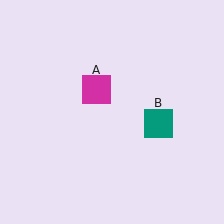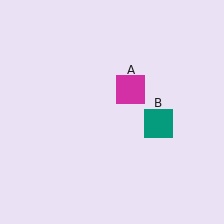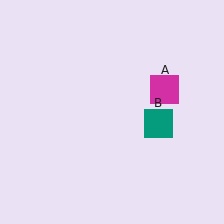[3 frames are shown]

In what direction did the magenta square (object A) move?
The magenta square (object A) moved right.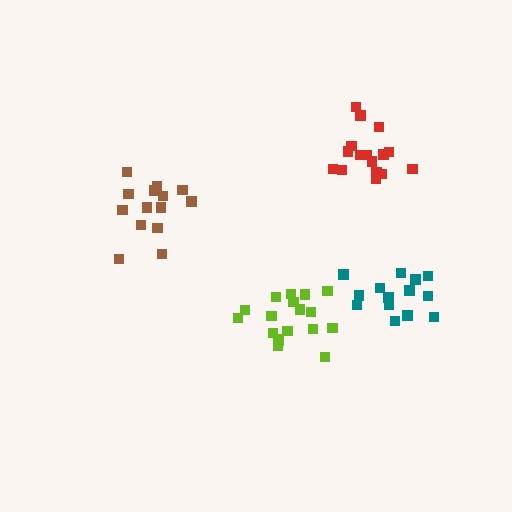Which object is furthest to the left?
The brown cluster is leftmost.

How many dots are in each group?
Group 1: 14 dots, Group 2: 18 dots, Group 3: 14 dots, Group 4: 17 dots (63 total).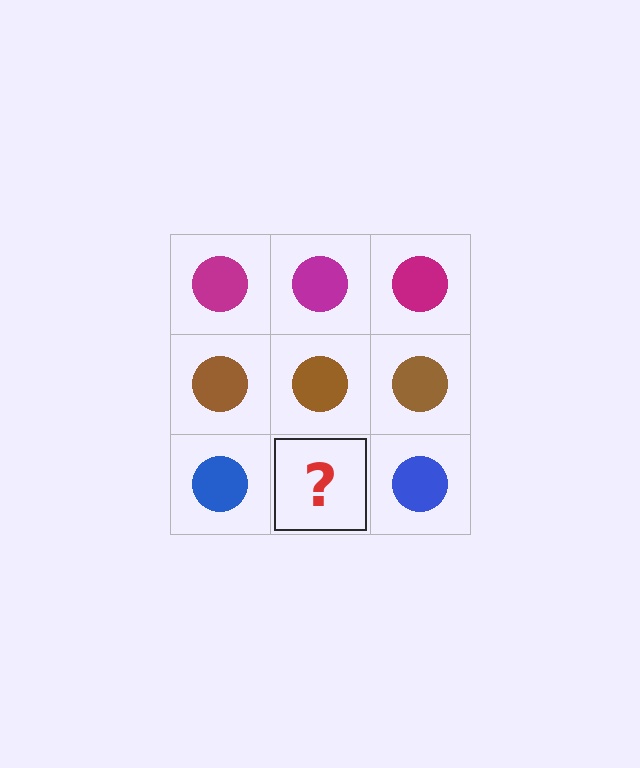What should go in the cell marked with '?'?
The missing cell should contain a blue circle.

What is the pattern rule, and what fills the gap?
The rule is that each row has a consistent color. The gap should be filled with a blue circle.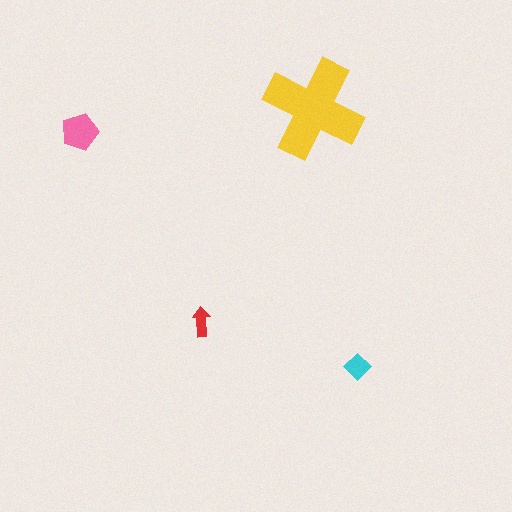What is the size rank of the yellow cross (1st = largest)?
1st.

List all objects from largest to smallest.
The yellow cross, the pink pentagon, the cyan diamond, the red arrow.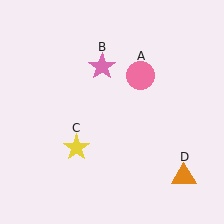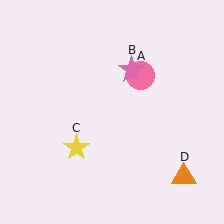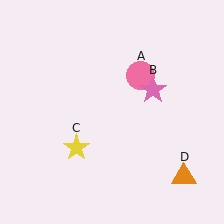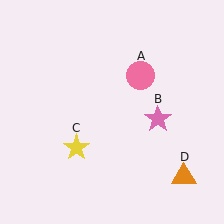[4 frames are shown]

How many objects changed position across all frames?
1 object changed position: pink star (object B).